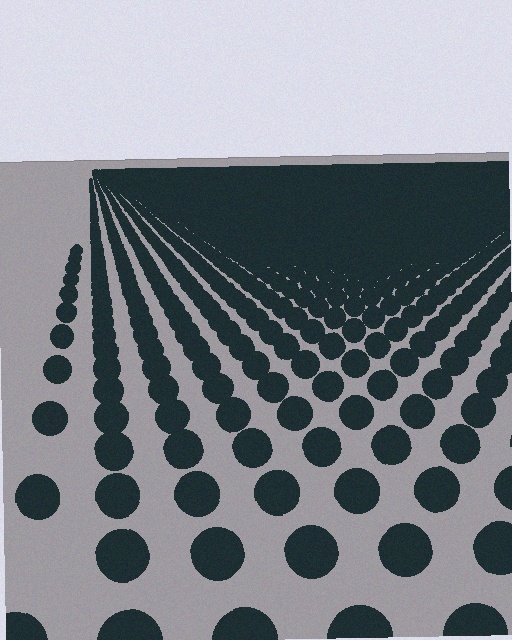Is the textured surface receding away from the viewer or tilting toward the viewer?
The surface is receding away from the viewer. Texture elements get smaller and denser toward the top.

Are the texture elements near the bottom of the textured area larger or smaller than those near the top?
Larger. Near the bottom, elements are closer to the viewer and appear at a bigger on-screen size.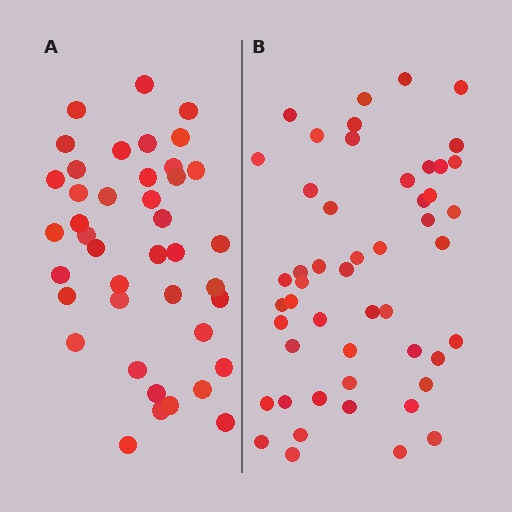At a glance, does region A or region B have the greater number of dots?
Region B (the right region) has more dots.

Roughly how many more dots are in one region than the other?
Region B has roughly 8 or so more dots than region A.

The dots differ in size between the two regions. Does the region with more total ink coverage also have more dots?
No. Region A has more total ink coverage because its dots are larger, but region B actually contains more individual dots. Total area can be misleading — the number of items is what matters here.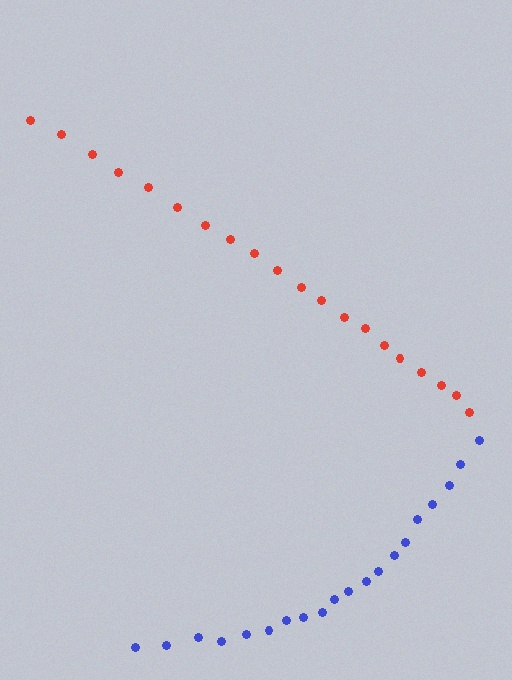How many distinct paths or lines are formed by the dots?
There are 2 distinct paths.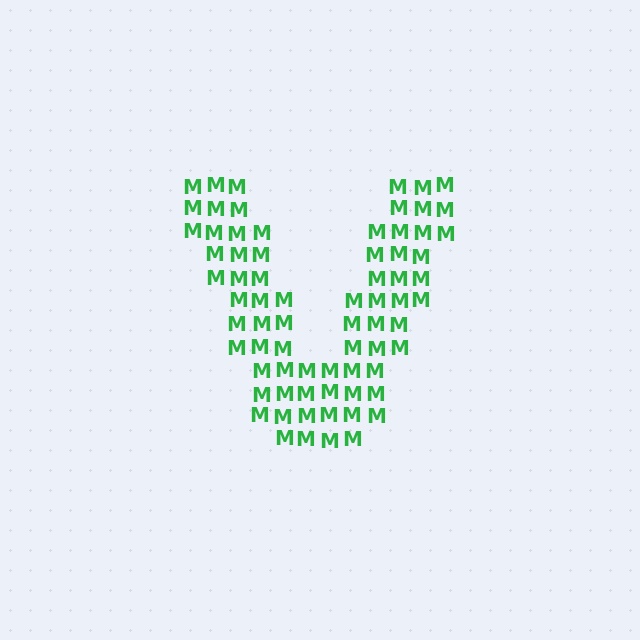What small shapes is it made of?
It is made of small letter M's.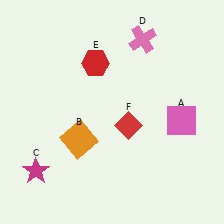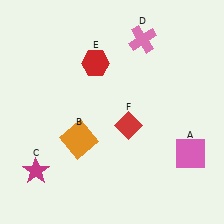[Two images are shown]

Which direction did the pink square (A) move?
The pink square (A) moved down.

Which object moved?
The pink square (A) moved down.